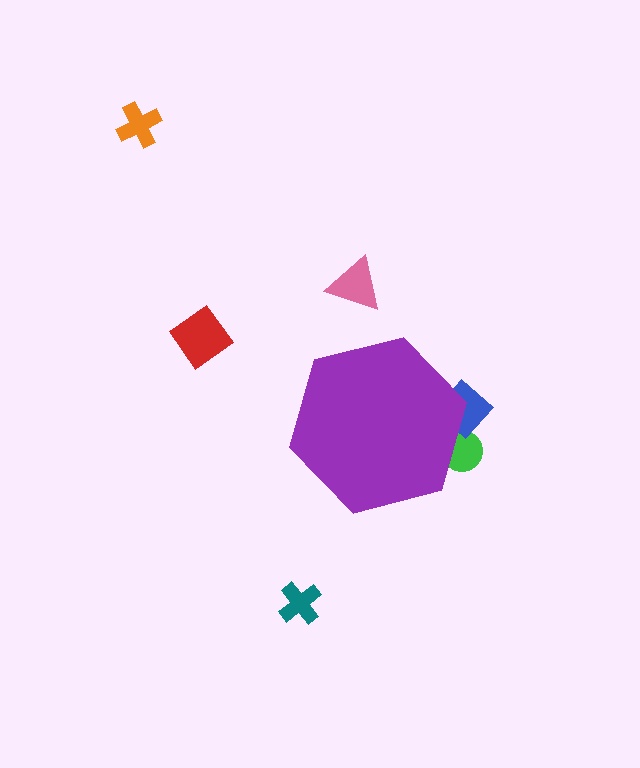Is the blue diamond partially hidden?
Yes, the blue diamond is partially hidden behind the purple hexagon.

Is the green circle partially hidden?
Yes, the green circle is partially hidden behind the purple hexagon.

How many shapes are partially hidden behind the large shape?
2 shapes are partially hidden.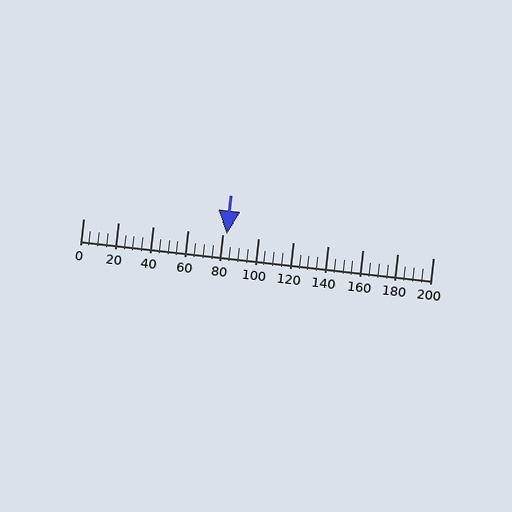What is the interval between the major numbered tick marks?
The major tick marks are spaced 20 units apart.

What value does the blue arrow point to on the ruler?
The blue arrow points to approximately 82.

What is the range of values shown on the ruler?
The ruler shows values from 0 to 200.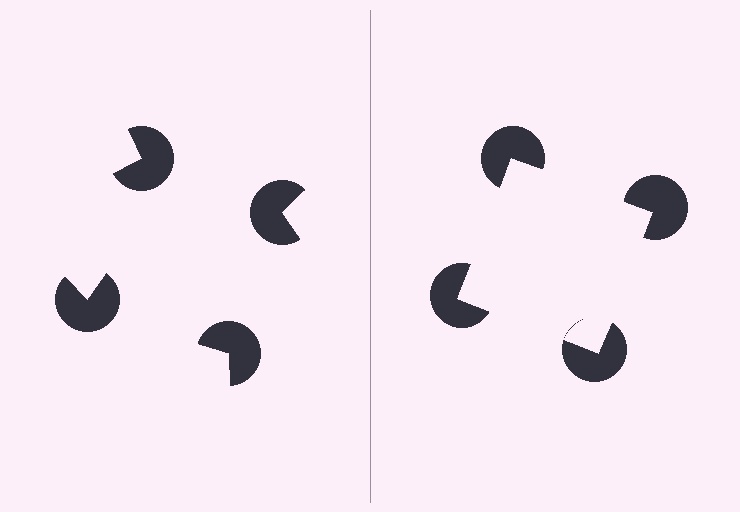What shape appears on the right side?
An illusory square.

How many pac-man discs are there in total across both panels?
8 — 4 on each side.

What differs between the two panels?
The pac-man discs are positioned identically on both sides; only the wedge orientations differ. On the right they align to a square; on the left they are misaligned.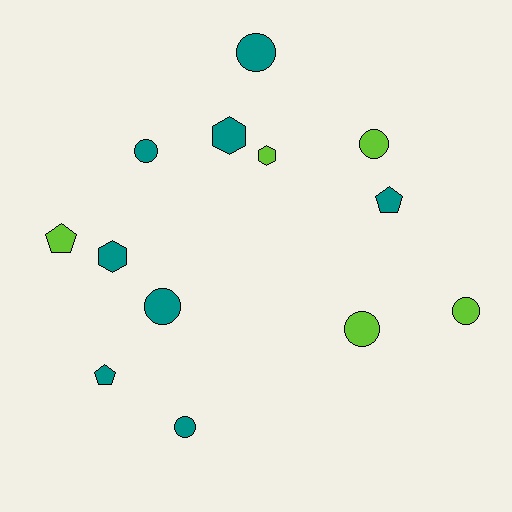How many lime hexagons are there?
There is 1 lime hexagon.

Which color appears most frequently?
Teal, with 8 objects.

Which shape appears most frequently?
Circle, with 7 objects.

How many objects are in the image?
There are 13 objects.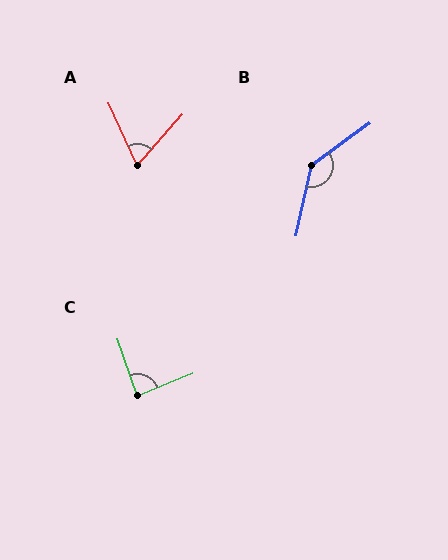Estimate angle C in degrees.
Approximately 87 degrees.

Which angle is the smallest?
A, at approximately 66 degrees.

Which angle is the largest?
B, at approximately 138 degrees.